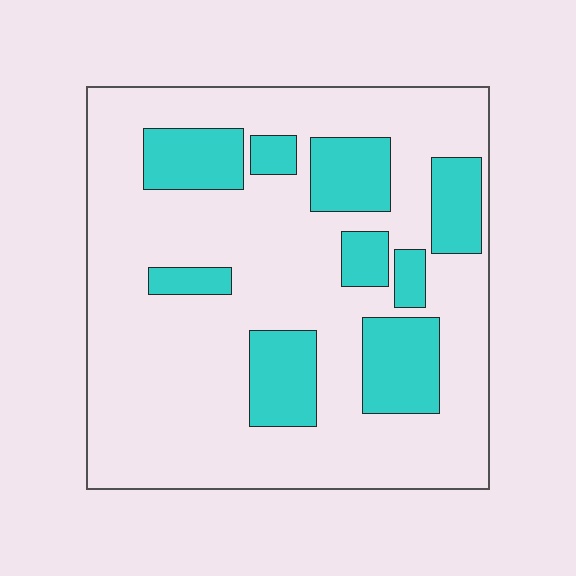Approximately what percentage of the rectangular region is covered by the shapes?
Approximately 25%.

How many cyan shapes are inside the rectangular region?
9.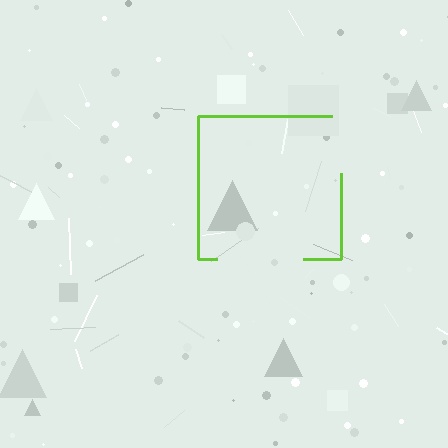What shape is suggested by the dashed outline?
The dashed outline suggests a square.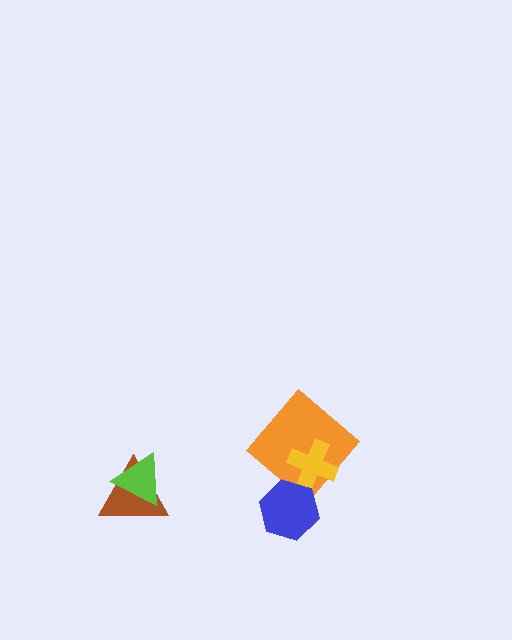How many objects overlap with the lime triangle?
1 object overlaps with the lime triangle.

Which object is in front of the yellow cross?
The blue hexagon is in front of the yellow cross.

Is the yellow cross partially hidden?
Yes, it is partially covered by another shape.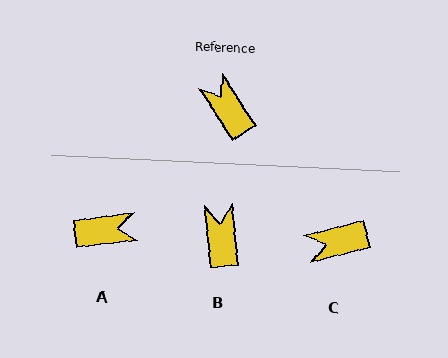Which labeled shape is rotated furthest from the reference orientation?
A, about 115 degrees away.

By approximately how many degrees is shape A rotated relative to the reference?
Approximately 115 degrees clockwise.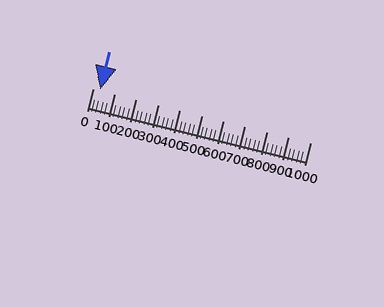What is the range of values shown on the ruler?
The ruler shows values from 0 to 1000.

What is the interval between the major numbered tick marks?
The major tick marks are spaced 100 units apart.